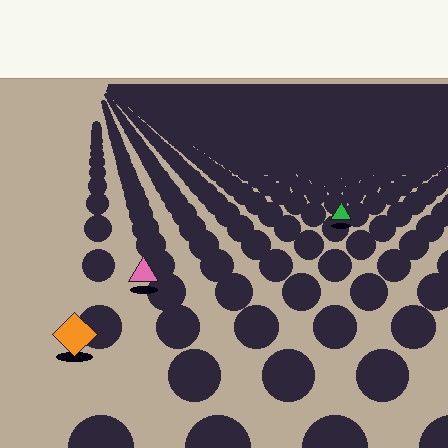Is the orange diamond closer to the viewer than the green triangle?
Yes. The orange diamond is closer — you can tell from the texture gradient: the ground texture is coarser near it.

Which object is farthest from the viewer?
The green triangle is farthest from the viewer. It appears smaller and the ground texture around it is denser.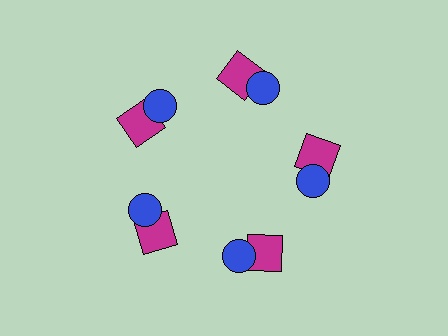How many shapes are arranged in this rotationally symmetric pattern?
There are 10 shapes, arranged in 5 groups of 2.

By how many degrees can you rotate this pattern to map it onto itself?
The pattern maps onto itself every 72 degrees of rotation.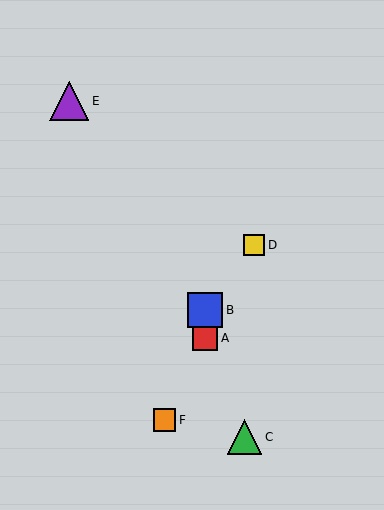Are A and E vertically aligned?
No, A is at x≈205 and E is at x≈69.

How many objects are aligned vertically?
2 objects (A, B) are aligned vertically.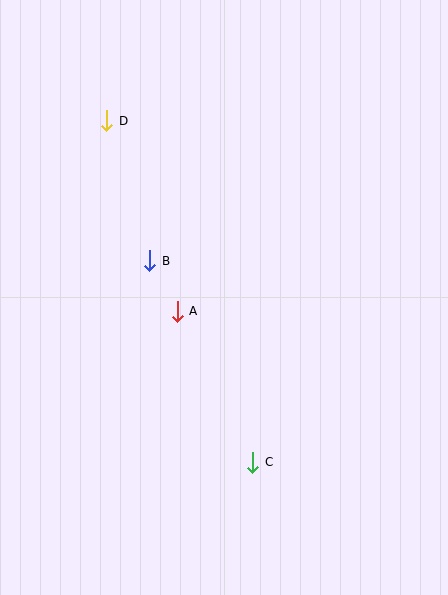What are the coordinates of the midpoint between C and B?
The midpoint between C and B is at (201, 362).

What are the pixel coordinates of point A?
Point A is at (177, 311).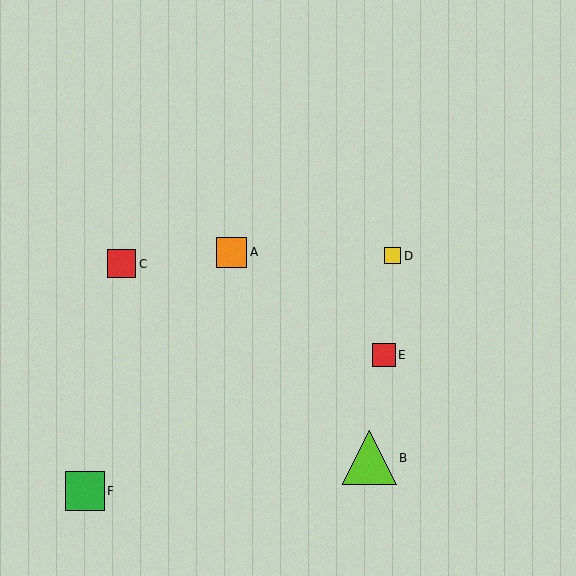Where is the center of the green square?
The center of the green square is at (85, 491).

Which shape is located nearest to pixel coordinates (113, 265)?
The red square (labeled C) at (122, 264) is nearest to that location.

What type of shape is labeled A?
Shape A is an orange square.